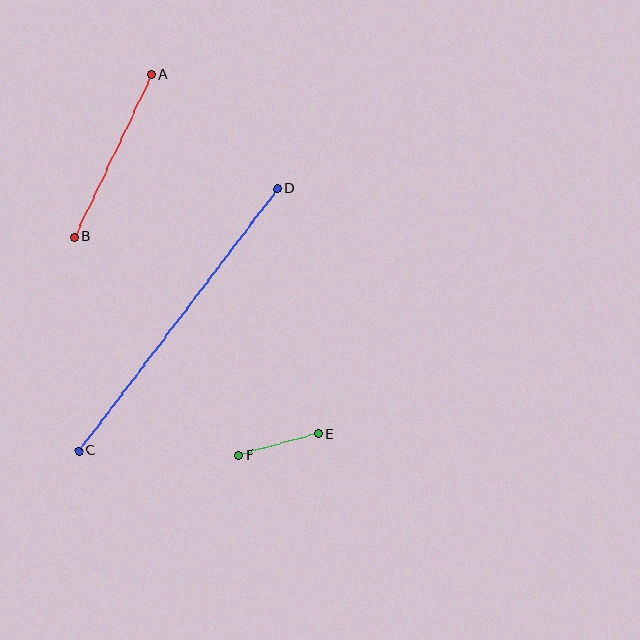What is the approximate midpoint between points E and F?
The midpoint is at approximately (278, 445) pixels.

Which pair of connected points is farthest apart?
Points C and D are farthest apart.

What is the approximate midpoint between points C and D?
The midpoint is at approximately (178, 320) pixels.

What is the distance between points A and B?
The distance is approximately 180 pixels.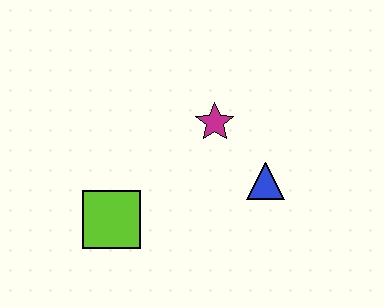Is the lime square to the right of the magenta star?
No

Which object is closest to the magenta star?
The blue triangle is closest to the magenta star.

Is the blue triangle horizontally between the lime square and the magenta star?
No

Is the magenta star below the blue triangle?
No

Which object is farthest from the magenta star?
The lime square is farthest from the magenta star.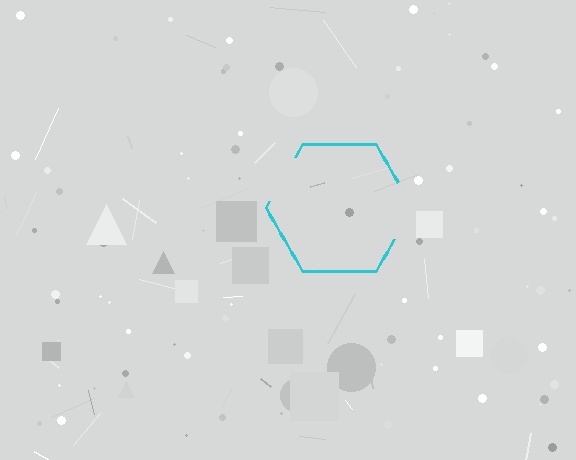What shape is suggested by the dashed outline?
The dashed outline suggests a hexagon.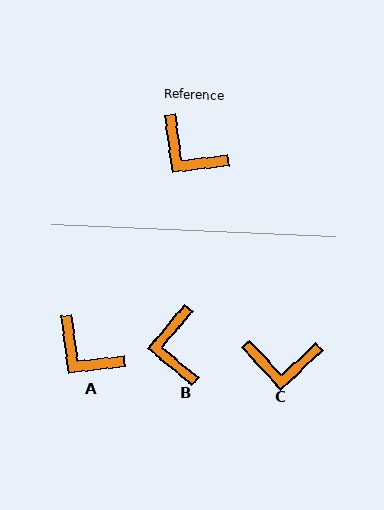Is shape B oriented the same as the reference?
No, it is off by about 46 degrees.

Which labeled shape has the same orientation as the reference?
A.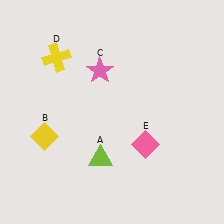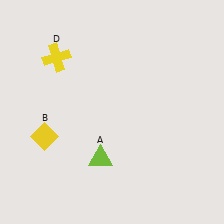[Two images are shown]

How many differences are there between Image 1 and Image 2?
There are 2 differences between the two images.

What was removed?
The pink star (C), the pink diamond (E) were removed in Image 2.